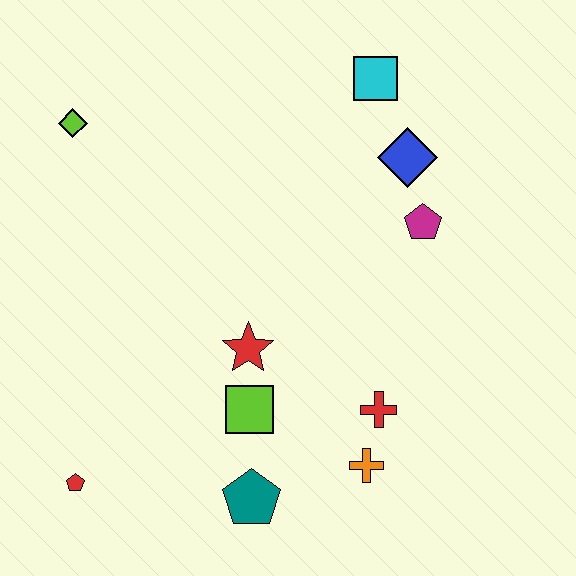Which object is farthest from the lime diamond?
The orange cross is farthest from the lime diamond.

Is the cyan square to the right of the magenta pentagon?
No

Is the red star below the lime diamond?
Yes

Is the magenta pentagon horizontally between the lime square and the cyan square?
No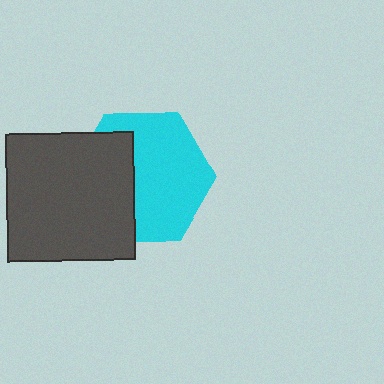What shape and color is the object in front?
The object in front is a dark gray square.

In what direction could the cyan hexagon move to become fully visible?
The cyan hexagon could move right. That would shift it out from behind the dark gray square entirely.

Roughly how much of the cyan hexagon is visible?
About half of it is visible (roughly 61%).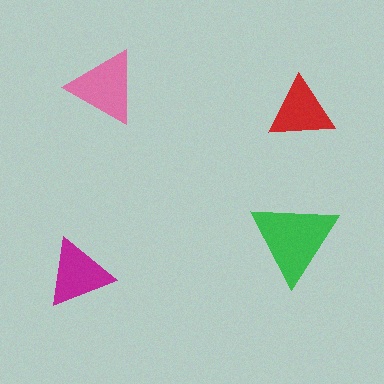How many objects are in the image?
There are 4 objects in the image.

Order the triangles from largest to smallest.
the green one, the pink one, the magenta one, the red one.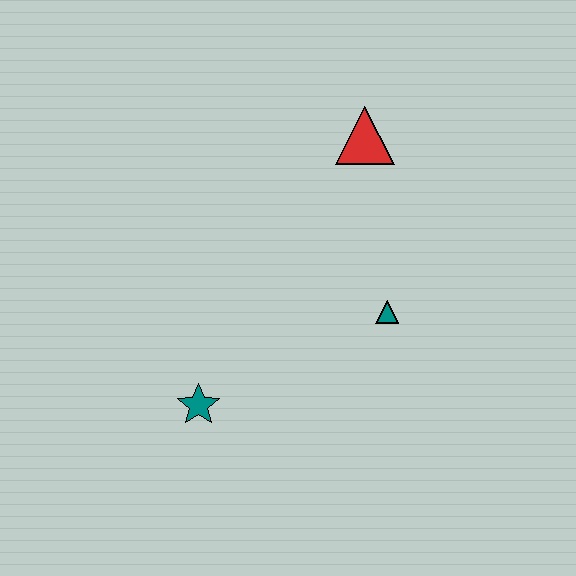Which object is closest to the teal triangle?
The red triangle is closest to the teal triangle.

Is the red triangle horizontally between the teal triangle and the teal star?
Yes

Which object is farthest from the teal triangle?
The teal star is farthest from the teal triangle.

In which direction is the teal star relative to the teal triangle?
The teal star is to the left of the teal triangle.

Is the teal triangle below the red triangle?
Yes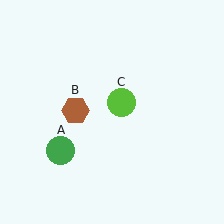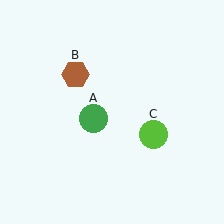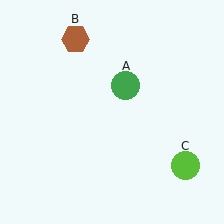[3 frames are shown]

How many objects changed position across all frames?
3 objects changed position: green circle (object A), brown hexagon (object B), lime circle (object C).